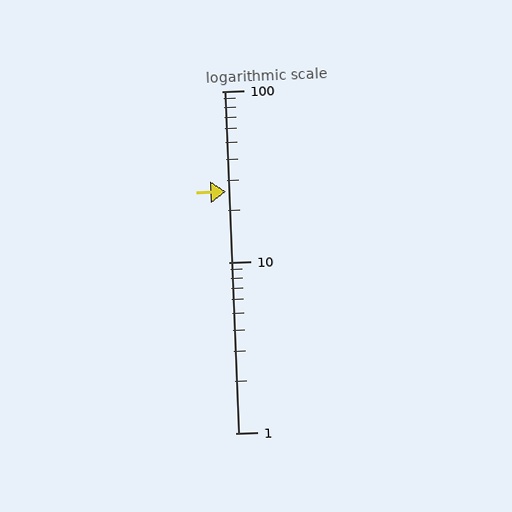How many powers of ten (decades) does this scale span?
The scale spans 2 decades, from 1 to 100.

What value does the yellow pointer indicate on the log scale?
The pointer indicates approximately 26.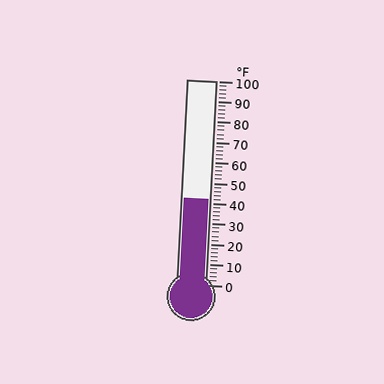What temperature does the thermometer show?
The thermometer shows approximately 42°F.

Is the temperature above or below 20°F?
The temperature is above 20°F.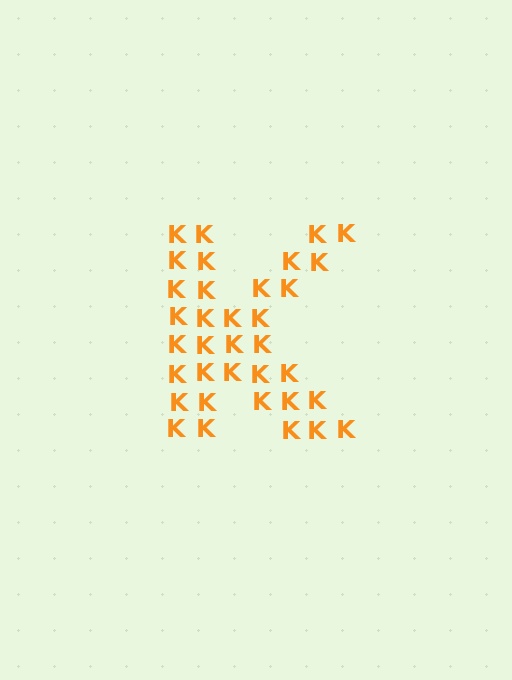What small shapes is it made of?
It is made of small letter K's.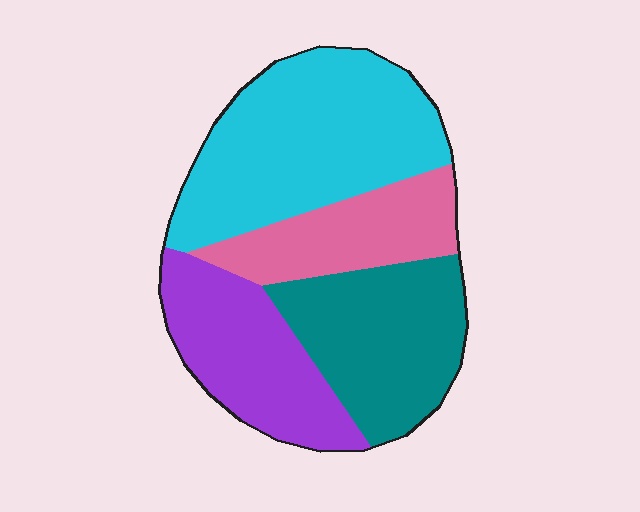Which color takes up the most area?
Cyan, at roughly 35%.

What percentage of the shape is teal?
Teal takes up between a quarter and a half of the shape.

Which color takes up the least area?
Pink, at roughly 15%.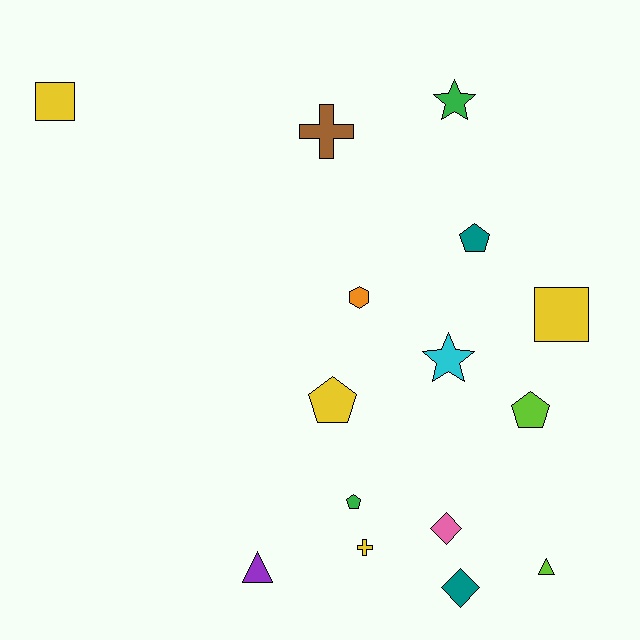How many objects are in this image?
There are 15 objects.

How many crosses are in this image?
There are 2 crosses.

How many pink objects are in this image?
There is 1 pink object.